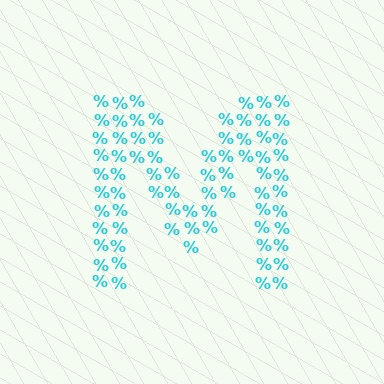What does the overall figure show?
The overall figure shows the letter M.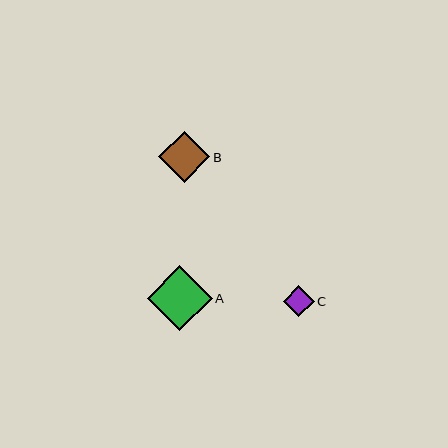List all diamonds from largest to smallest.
From largest to smallest: A, B, C.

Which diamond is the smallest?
Diamond C is the smallest with a size of approximately 31 pixels.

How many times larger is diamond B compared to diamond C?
Diamond B is approximately 1.7 times the size of diamond C.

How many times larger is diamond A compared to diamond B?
Diamond A is approximately 1.3 times the size of diamond B.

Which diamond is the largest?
Diamond A is the largest with a size of approximately 65 pixels.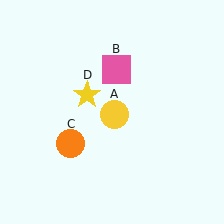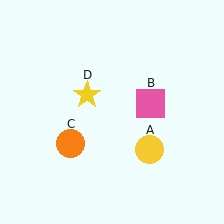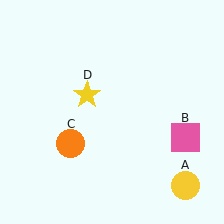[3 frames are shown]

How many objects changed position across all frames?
2 objects changed position: yellow circle (object A), pink square (object B).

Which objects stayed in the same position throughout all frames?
Orange circle (object C) and yellow star (object D) remained stationary.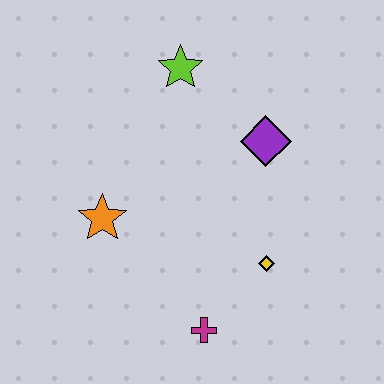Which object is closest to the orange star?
The magenta cross is closest to the orange star.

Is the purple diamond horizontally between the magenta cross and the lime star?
No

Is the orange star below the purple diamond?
Yes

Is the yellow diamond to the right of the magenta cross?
Yes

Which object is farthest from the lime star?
The magenta cross is farthest from the lime star.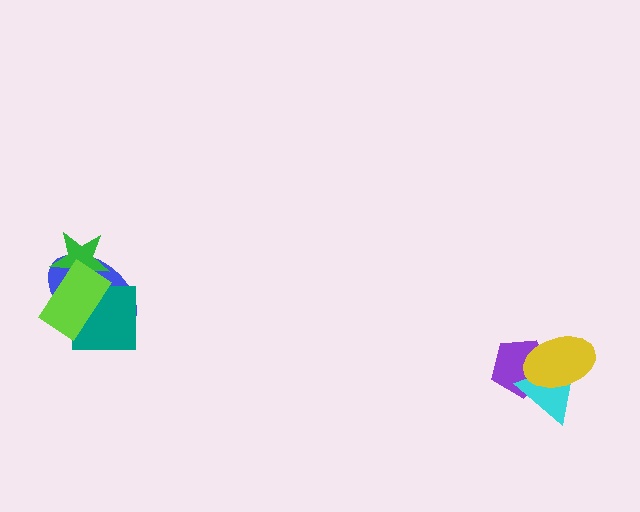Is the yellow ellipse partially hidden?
No, no other shape covers it.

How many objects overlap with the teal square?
2 objects overlap with the teal square.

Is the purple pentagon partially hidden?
Yes, it is partially covered by another shape.